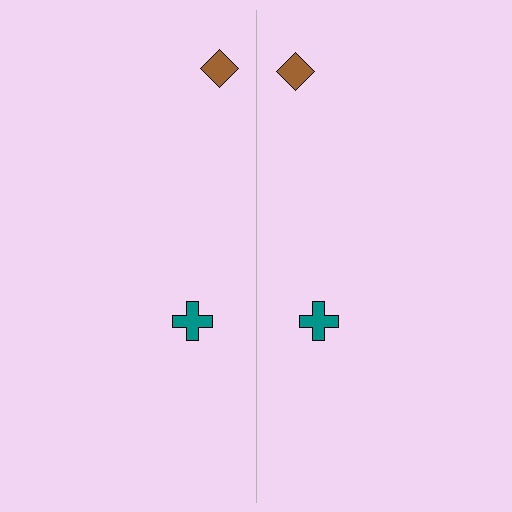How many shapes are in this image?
There are 4 shapes in this image.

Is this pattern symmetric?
Yes, this pattern has bilateral (reflection) symmetry.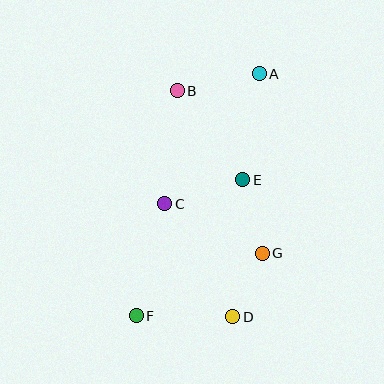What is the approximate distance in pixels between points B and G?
The distance between B and G is approximately 184 pixels.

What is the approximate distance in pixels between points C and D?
The distance between C and D is approximately 132 pixels.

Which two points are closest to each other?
Points D and G are closest to each other.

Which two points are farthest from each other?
Points A and F are farthest from each other.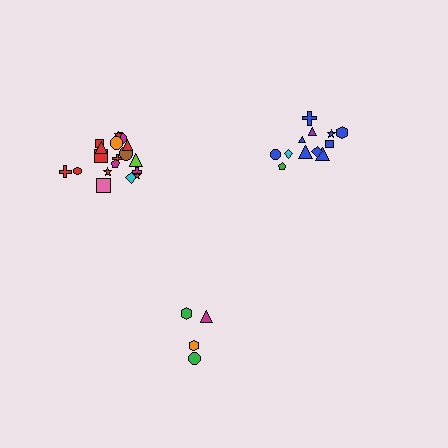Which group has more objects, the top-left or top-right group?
The top-left group.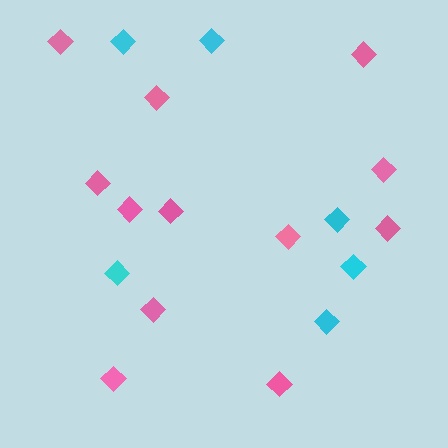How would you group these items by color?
There are 2 groups: one group of cyan diamonds (6) and one group of pink diamonds (12).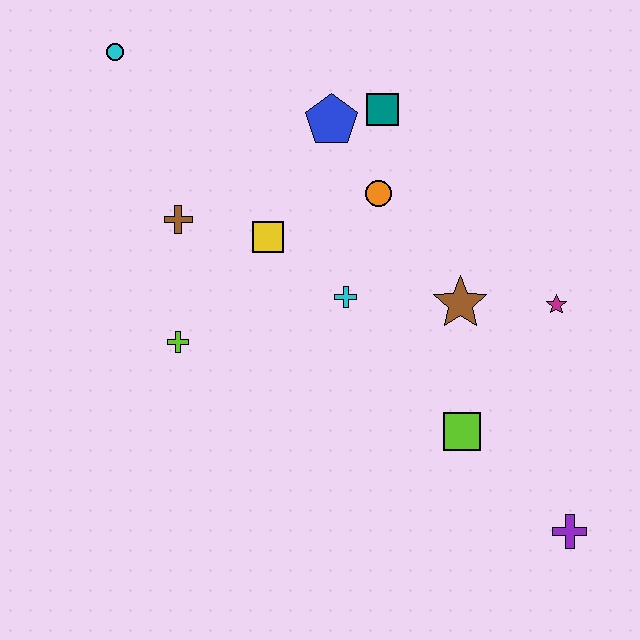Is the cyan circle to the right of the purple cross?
No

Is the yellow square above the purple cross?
Yes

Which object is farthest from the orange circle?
The purple cross is farthest from the orange circle.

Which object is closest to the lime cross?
The brown cross is closest to the lime cross.